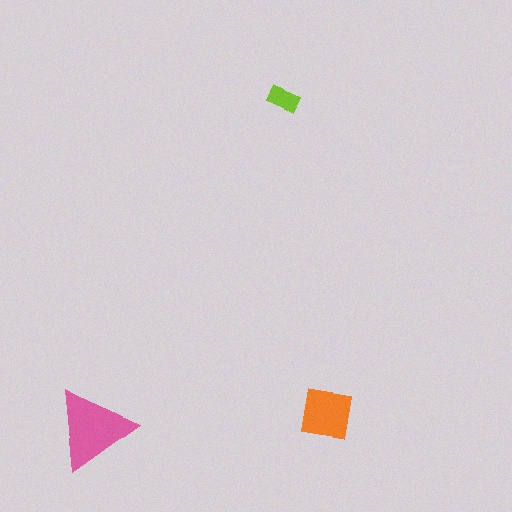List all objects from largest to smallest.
The pink triangle, the orange square, the lime rectangle.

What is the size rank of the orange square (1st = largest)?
2nd.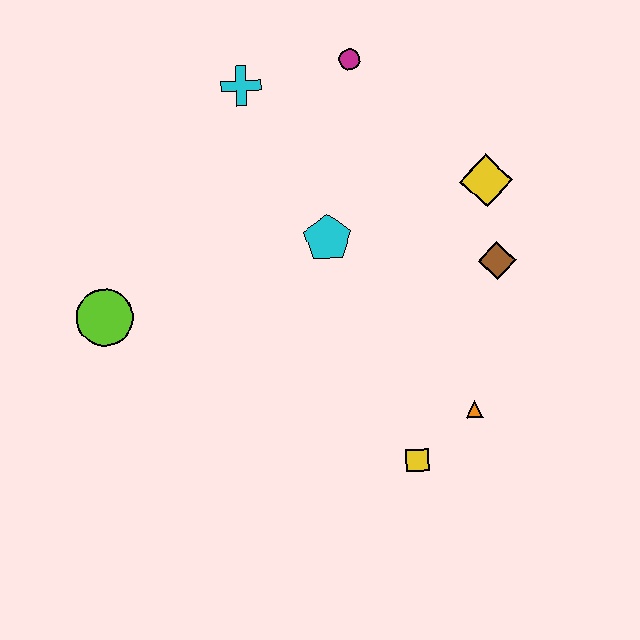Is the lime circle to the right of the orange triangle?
No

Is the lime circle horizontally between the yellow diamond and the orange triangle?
No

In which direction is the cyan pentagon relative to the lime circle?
The cyan pentagon is to the right of the lime circle.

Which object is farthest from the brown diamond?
The lime circle is farthest from the brown diamond.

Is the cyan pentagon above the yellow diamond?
No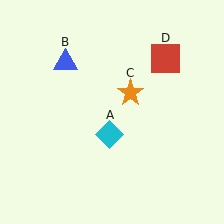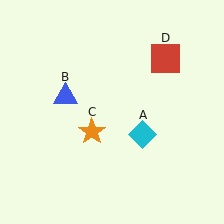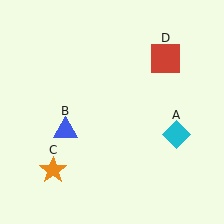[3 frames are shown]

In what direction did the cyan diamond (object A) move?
The cyan diamond (object A) moved right.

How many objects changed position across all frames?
3 objects changed position: cyan diamond (object A), blue triangle (object B), orange star (object C).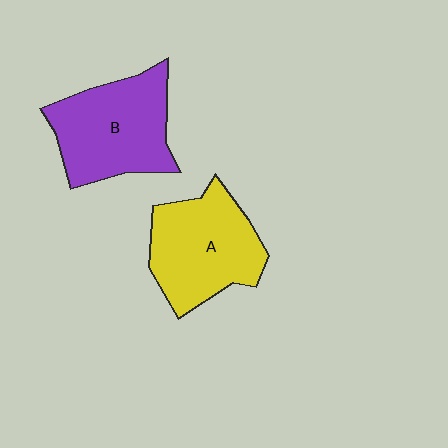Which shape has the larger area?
Shape B (purple).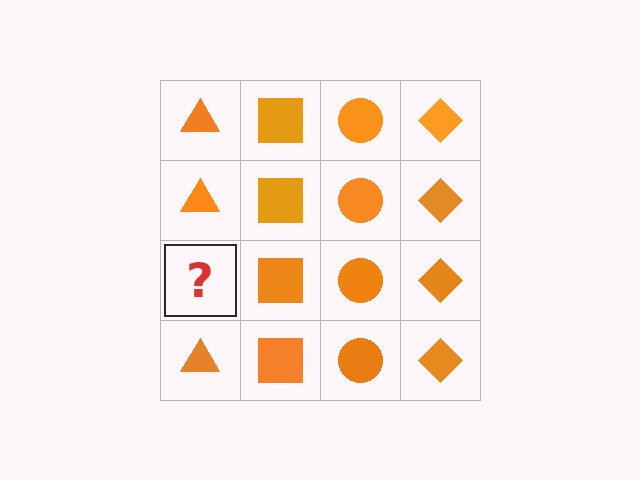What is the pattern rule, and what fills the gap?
The rule is that each column has a consistent shape. The gap should be filled with an orange triangle.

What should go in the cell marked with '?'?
The missing cell should contain an orange triangle.